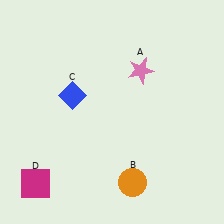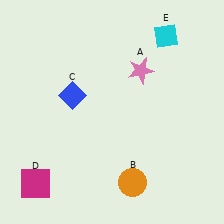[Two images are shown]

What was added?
A cyan diamond (E) was added in Image 2.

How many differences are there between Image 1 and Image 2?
There is 1 difference between the two images.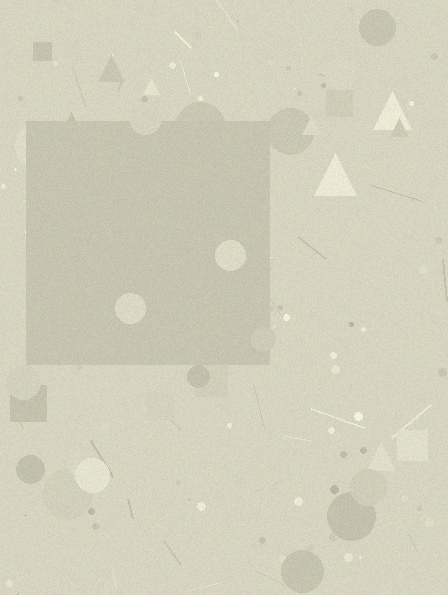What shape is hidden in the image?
A square is hidden in the image.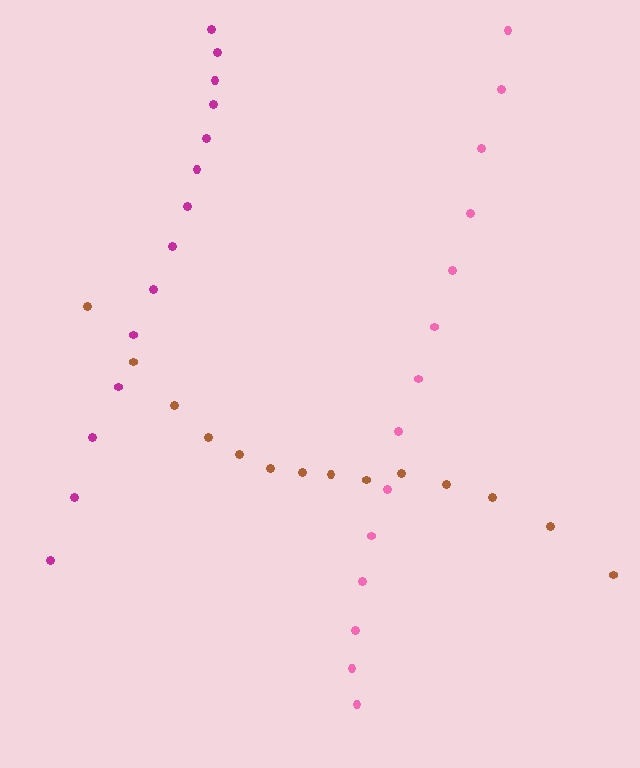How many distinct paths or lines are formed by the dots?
There are 3 distinct paths.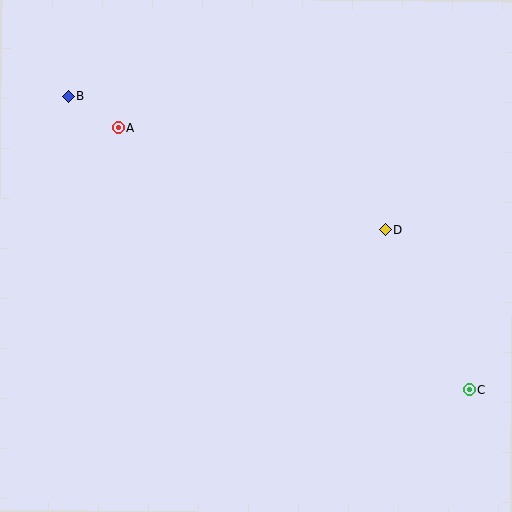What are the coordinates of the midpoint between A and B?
The midpoint between A and B is at (94, 112).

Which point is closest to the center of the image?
Point D at (386, 230) is closest to the center.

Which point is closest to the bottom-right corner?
Point C is closest to the bottom-right corner.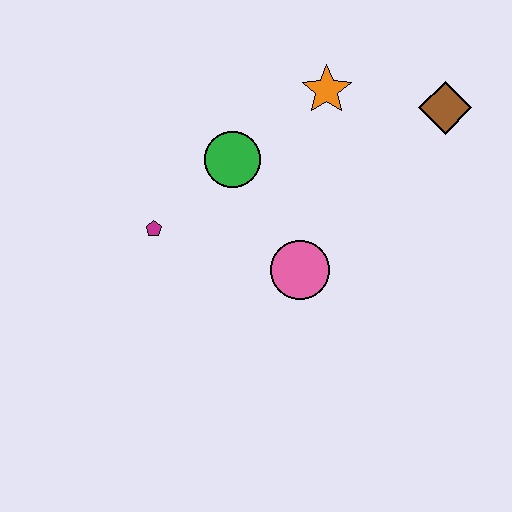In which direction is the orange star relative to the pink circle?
The orange star is above the pink circle.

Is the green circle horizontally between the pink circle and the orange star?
No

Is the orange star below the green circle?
No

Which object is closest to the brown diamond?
The orange star is closest to the brown diamond.